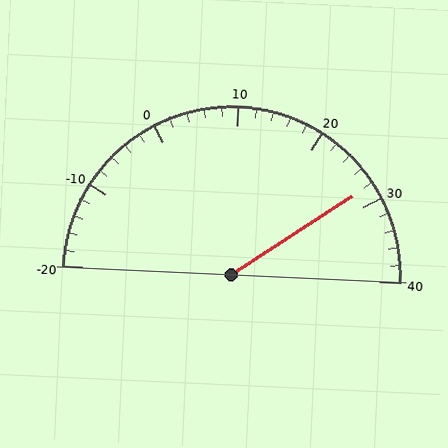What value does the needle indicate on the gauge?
The needle indicates approximately 28.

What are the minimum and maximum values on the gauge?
The gauge ranges from -20 to 40.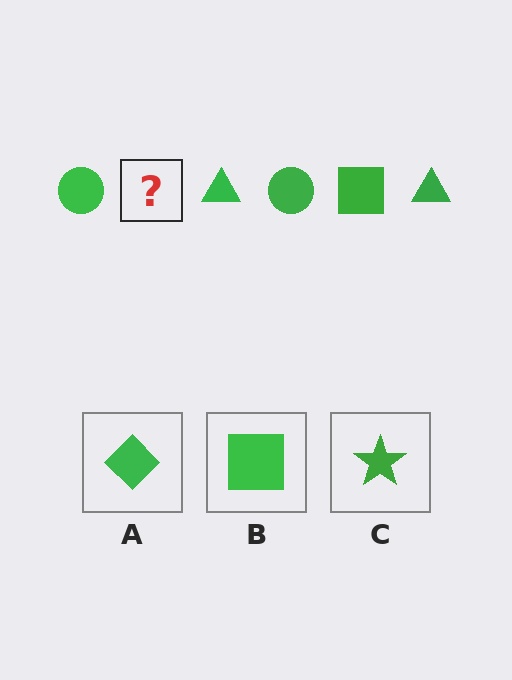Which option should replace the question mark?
Option B.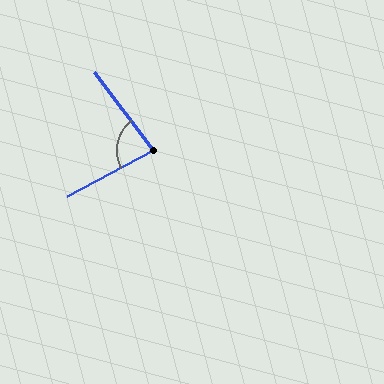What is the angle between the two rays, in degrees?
Approximately 81 degrees.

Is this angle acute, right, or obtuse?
It is acute.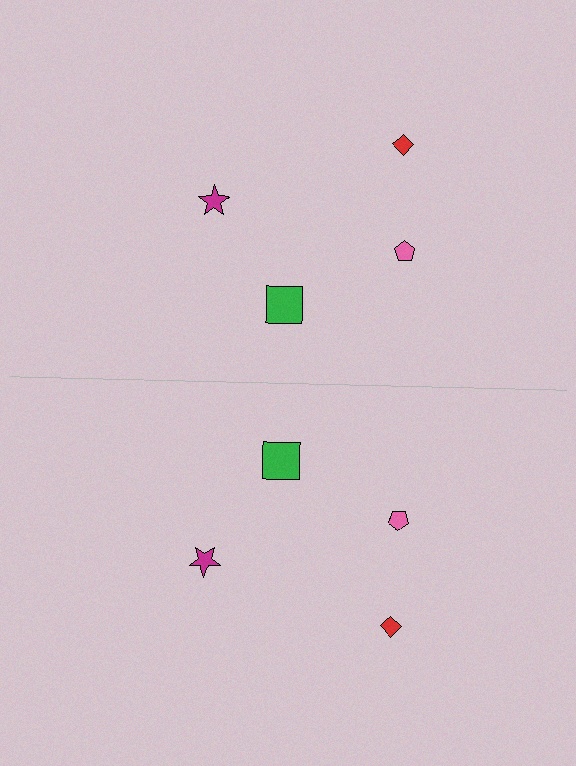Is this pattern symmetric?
Yes, this pattern has bilateral (reflection) symmetry.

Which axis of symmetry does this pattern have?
The pattern has a horizontal axis of symmetry running through the center of the image.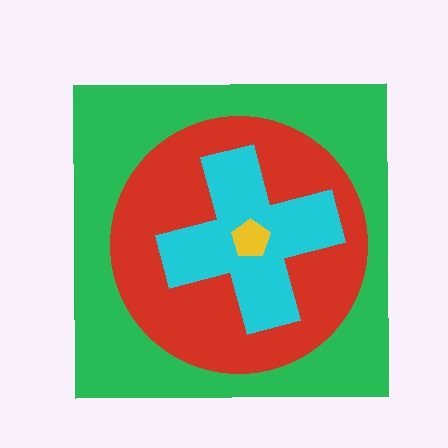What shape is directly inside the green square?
The red circle.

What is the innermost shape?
The yellow pentagon.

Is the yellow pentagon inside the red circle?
Yes.